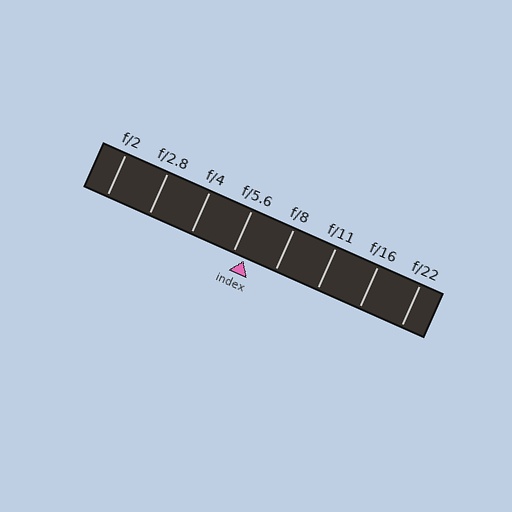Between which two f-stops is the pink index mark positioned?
The index mark is between f/5.6 and f/8.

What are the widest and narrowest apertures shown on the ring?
The widest aperture shown is f/2 and the narrowest is f/22.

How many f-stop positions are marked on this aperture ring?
There are 8 f-stop positions marked.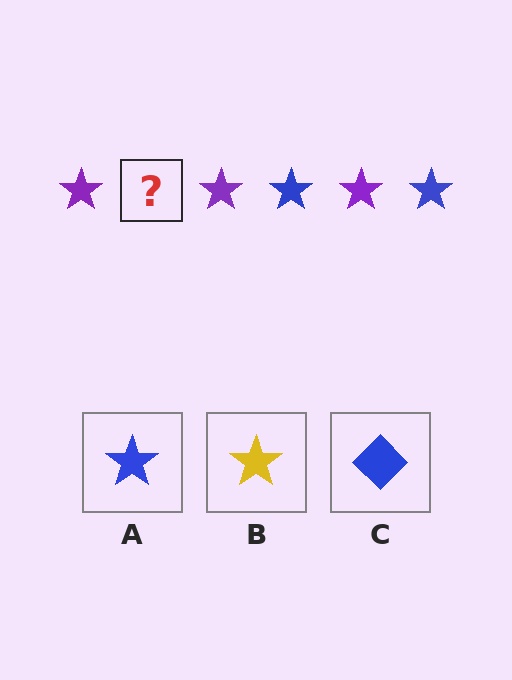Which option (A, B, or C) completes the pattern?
A.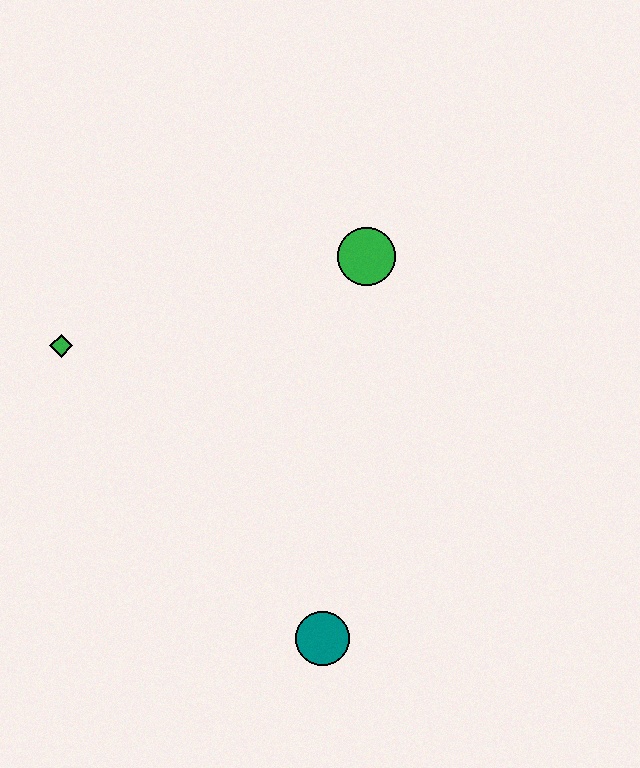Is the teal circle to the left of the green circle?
Yes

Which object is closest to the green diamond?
The green circle is closest to the green diamond.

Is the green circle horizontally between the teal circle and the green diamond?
No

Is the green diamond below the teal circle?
No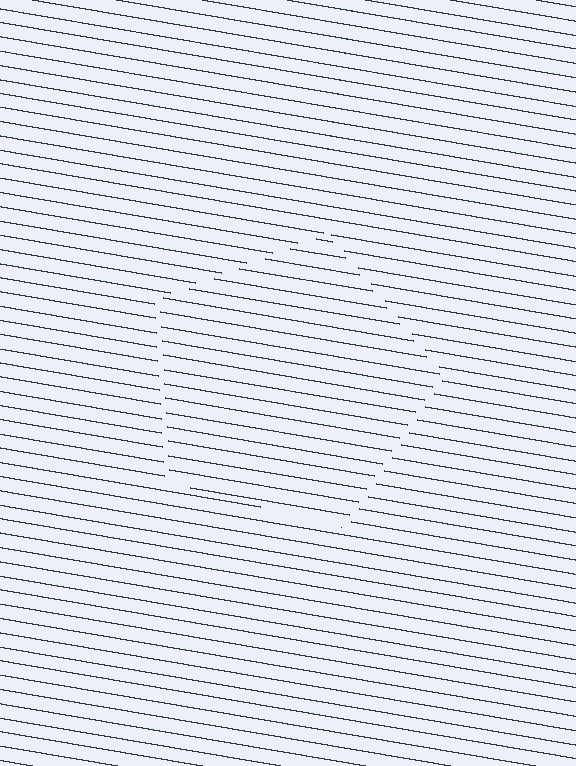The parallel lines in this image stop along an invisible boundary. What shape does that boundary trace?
An illusory pentagon. The interior of the shape contains the same grating, shifted by half a period — the contour is defined by the phase discontinuity where line-ends from the inner and outer gratings abut.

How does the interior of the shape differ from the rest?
The interior of the shape contains the same grating, shifted by half a period — the contour is defined by the phase discontinuity where line-ends from the inner and outer gratings abut.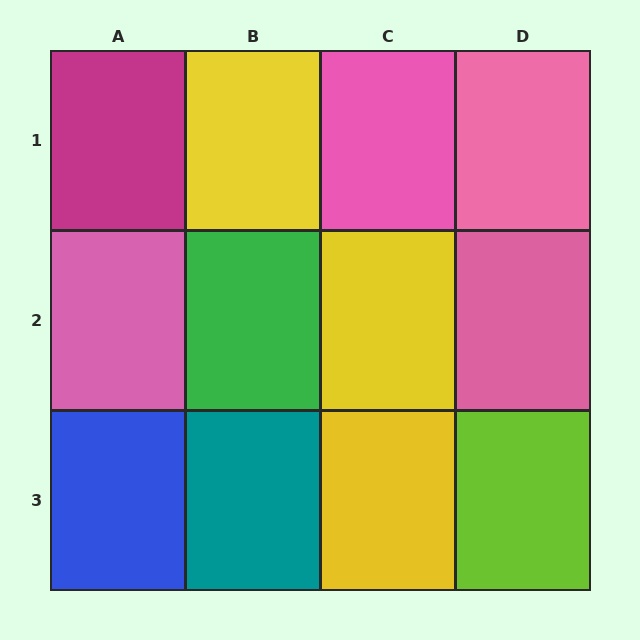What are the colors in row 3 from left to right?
Blue, teal, yellow, lime.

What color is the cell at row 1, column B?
Yellow.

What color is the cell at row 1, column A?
Magenta.